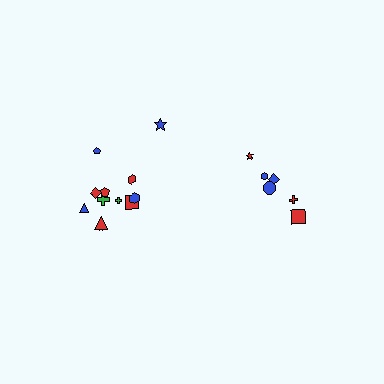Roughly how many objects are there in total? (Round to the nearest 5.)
Roughly 20 objects in total.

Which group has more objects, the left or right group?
The left group.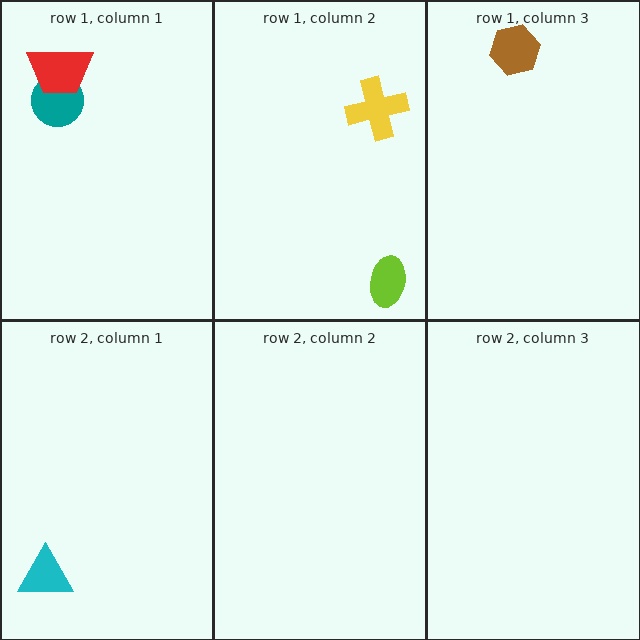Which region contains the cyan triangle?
The row 2, column 1 region.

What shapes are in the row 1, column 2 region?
The yellow cross, the lime ellipse.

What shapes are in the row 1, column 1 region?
The teal circle, the red trapezoid.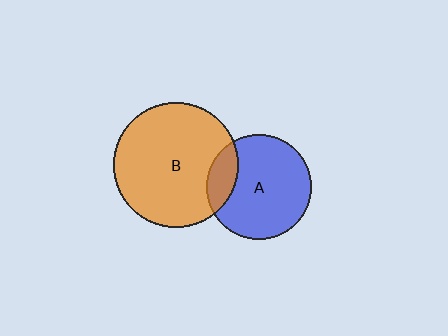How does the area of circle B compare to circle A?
Approximately 1.4 times.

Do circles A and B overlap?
Yes.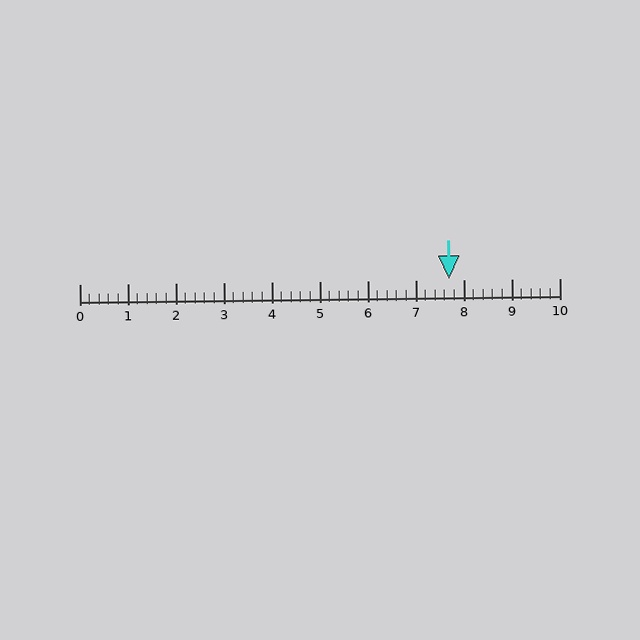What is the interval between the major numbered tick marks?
The major tick marks are spaced 1 units apart.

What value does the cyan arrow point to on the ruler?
The cyan arrow points to approximately 7.7.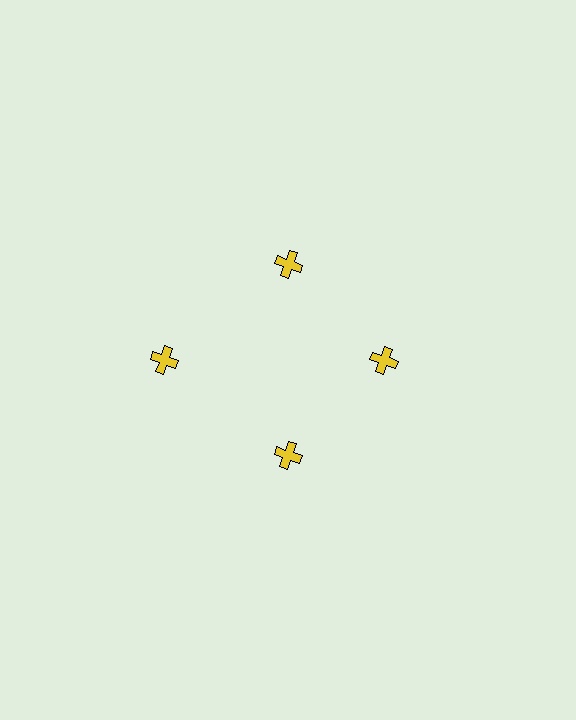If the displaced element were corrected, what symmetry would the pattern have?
It would have 4-fold rotational symmetry — the pattern would map onto itself every 90 degrees.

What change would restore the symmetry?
The symmetry would be restored by moving it inward, back onto the ring so that all 4 crosses sit at equal angles and equal distance from the center.